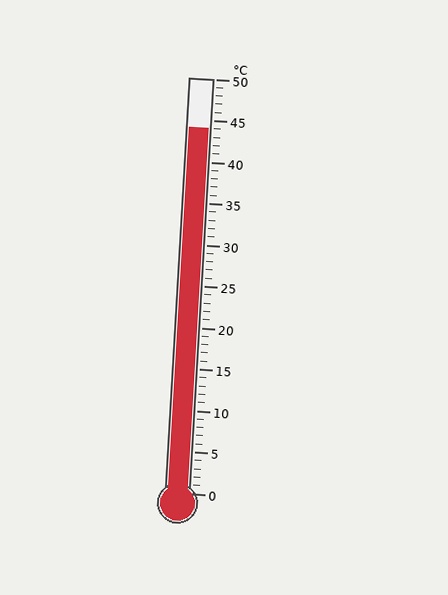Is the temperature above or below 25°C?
The temperature is above 25°C.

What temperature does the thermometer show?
The thermometer shows approximately 44°C.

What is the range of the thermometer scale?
The thermometer scale ranges from 0°C to 50°C.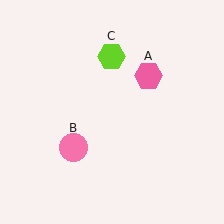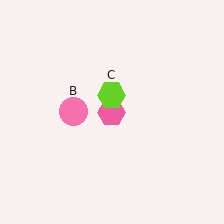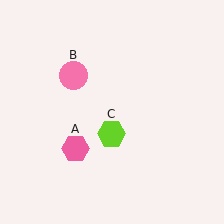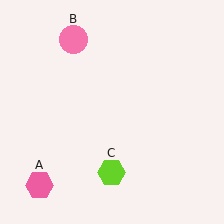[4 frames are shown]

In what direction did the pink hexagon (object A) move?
The pink hexagon (object A) moved down and to the left.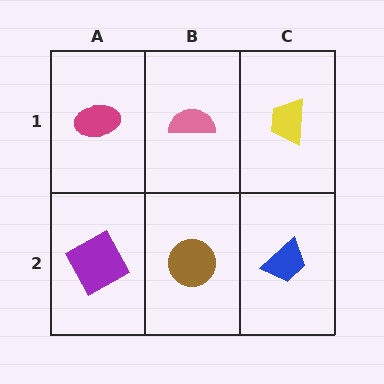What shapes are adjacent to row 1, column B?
A brown circle (row 2, column B), a magenta ellipse (row 1, column A), a yellow trapezoid (row 1, column C).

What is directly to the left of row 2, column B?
A purple square.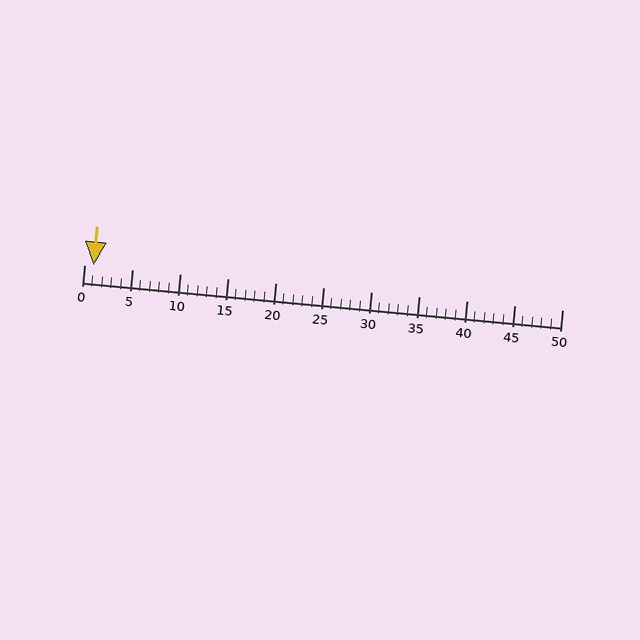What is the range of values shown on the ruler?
The ruler shows values from 0 to 50.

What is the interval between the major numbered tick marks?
The major tick marks are spaced 5 units apart.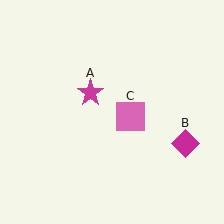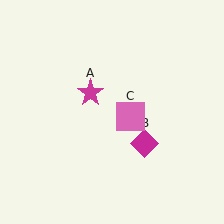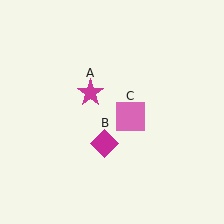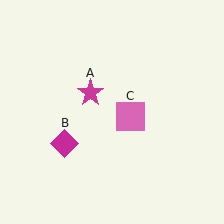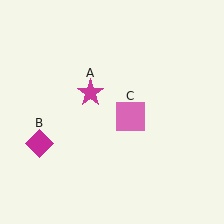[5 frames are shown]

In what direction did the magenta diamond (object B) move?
The magenta diamond (object B) moved left.